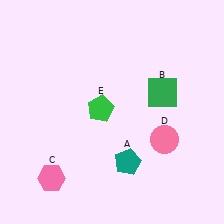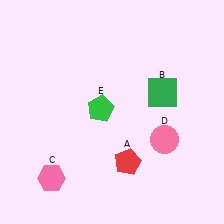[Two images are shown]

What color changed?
The pentagon (A) changed from teal in Image 1 to red in Image 2.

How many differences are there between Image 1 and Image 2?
There is 1 difference between the two images.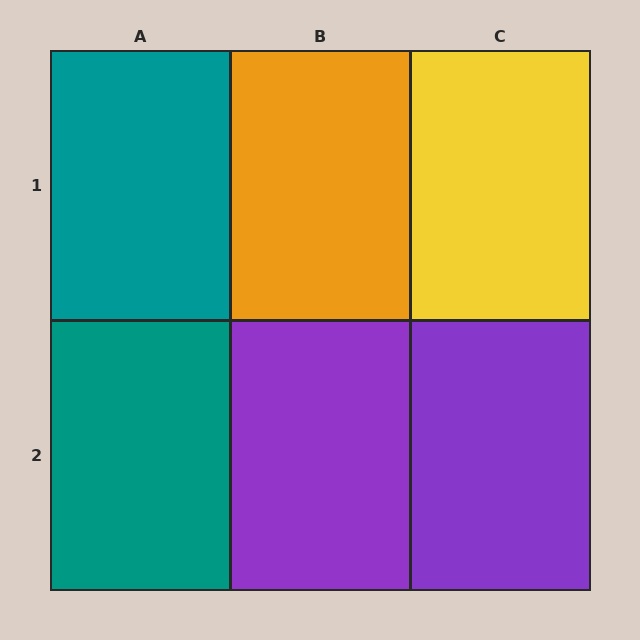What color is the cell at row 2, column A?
Teal.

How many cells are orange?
1 cell is orange.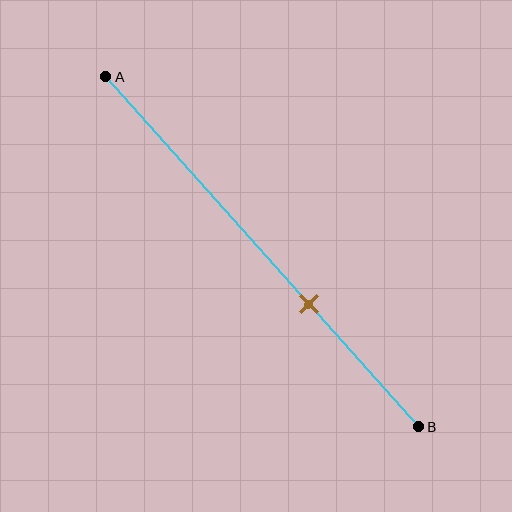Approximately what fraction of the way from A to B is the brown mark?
The brown mark is approximately 65% of the way from A to B.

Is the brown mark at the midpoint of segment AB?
No, the mark is at about 65% from A, not at the 50% midpoint.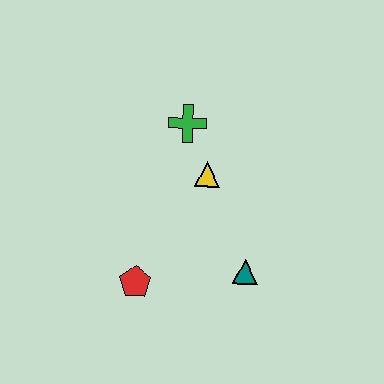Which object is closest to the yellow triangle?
The green cross is closest to the yellow triangle.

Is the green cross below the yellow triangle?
No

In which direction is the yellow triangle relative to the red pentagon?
The yellow triangle is above the red pentagon.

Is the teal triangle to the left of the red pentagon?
No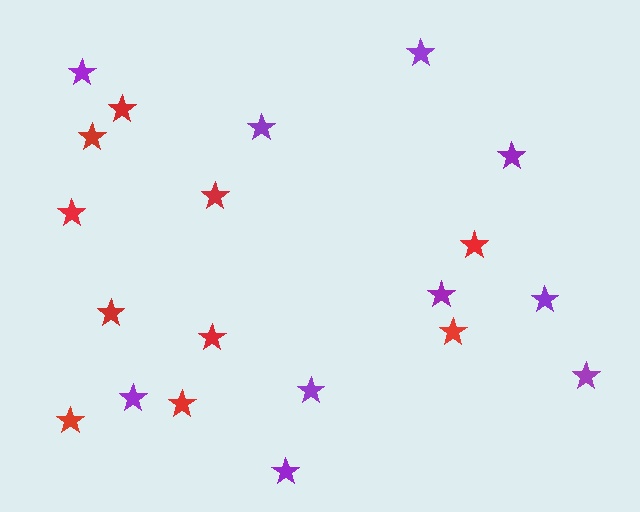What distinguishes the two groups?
There are 2 groups: one group of purple stars (10) and one group of red stars (10).